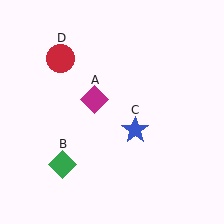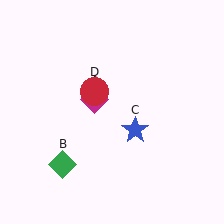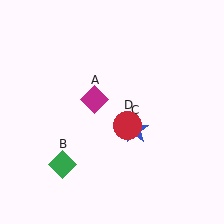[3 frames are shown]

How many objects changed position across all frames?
1 object changed position: red circle (object D).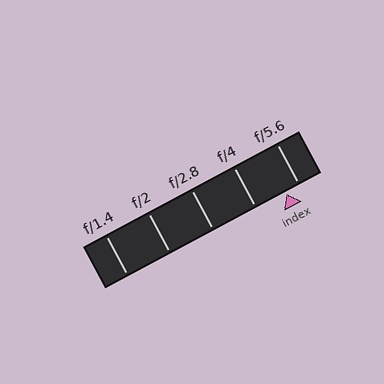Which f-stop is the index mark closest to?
The index mark is closest to f/5.6.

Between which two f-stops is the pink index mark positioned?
The index mark is between f/4 and f/5.6.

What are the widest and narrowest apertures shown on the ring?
The widest aperture shown is f/1.4 and the narrowest is f/5.6.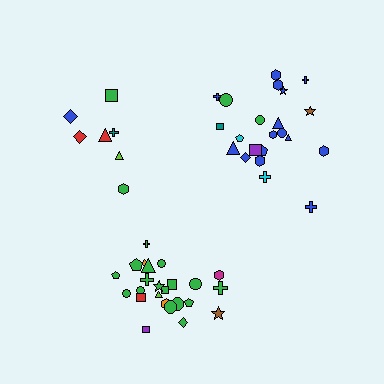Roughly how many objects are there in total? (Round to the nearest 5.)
Roughly 55 objects in total.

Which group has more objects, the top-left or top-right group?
The top-right group.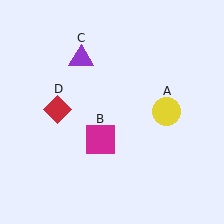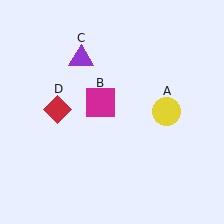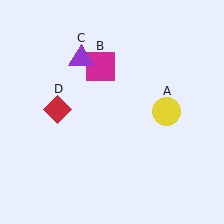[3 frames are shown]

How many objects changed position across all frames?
1 object changed position: magenta square (object B).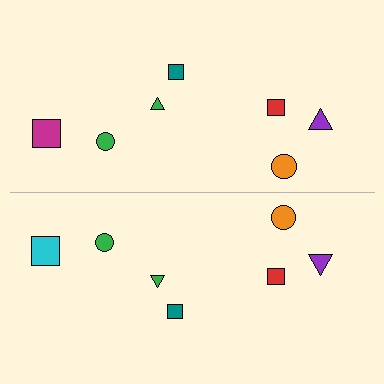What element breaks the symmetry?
The cyan square on the bottom side breaks the symmetry — its mirror counterpart is magenta.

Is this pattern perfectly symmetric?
No, the pattern is not perfectly symmetric. The cyan square on the bottom side breaks the symmetry — its mirror counterpart is magenta.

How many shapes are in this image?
There are 14 shapes in this image.